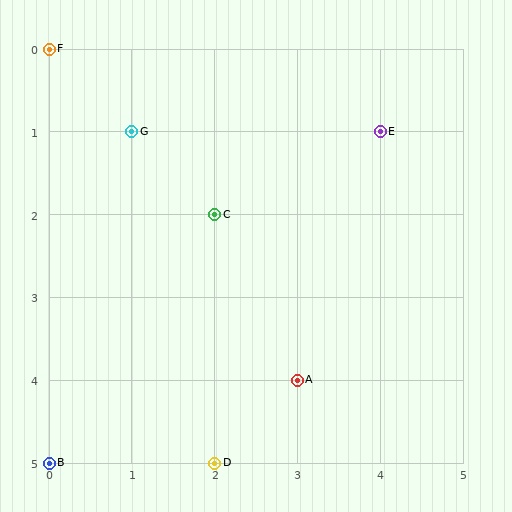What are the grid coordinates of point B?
Point B is at grid coordinates (0, 5).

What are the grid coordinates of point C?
Point C is at grid coordinates (2, 2).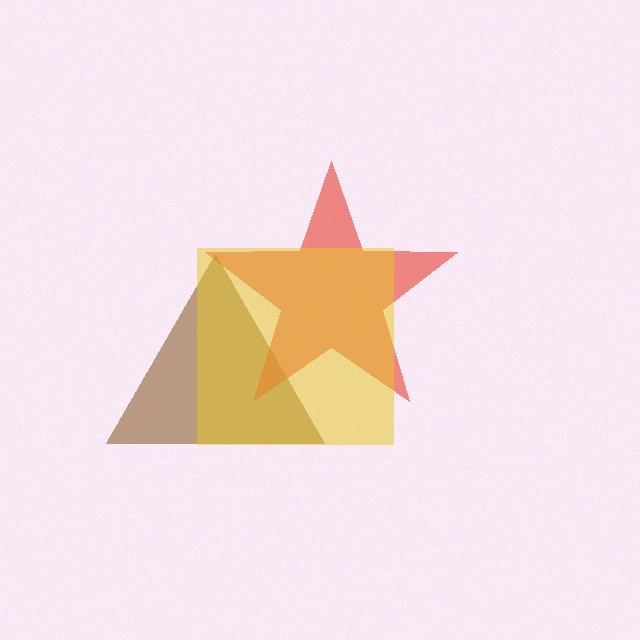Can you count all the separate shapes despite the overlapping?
Yes, there are 3 separate shapes.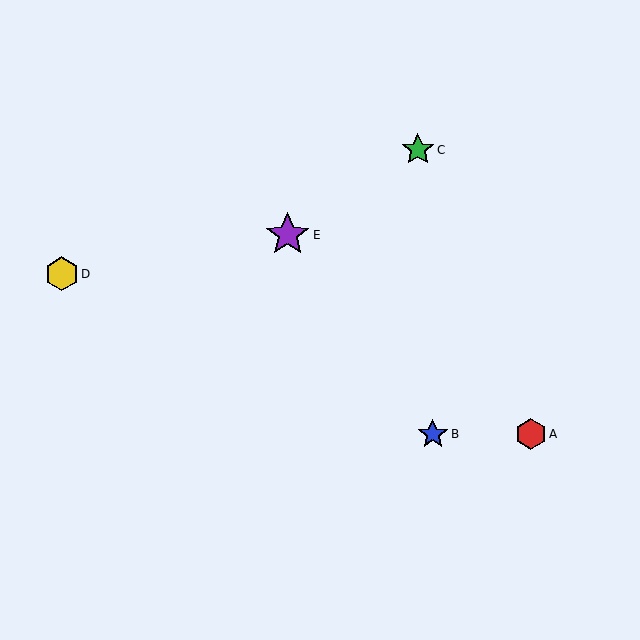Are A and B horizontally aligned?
Yes, both are at y≈434.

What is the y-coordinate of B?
Object B is at y≈434.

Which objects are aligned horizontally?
Objects A, B are aligned horizontally.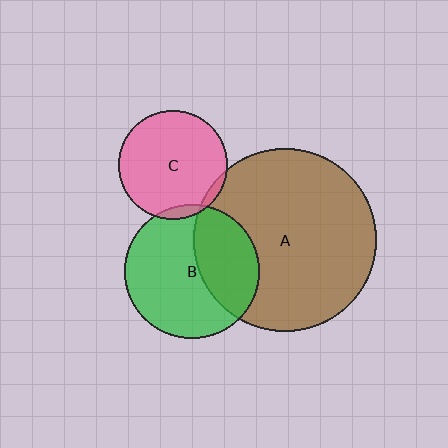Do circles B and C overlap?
Yes.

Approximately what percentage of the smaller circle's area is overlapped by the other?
Approximately 5%.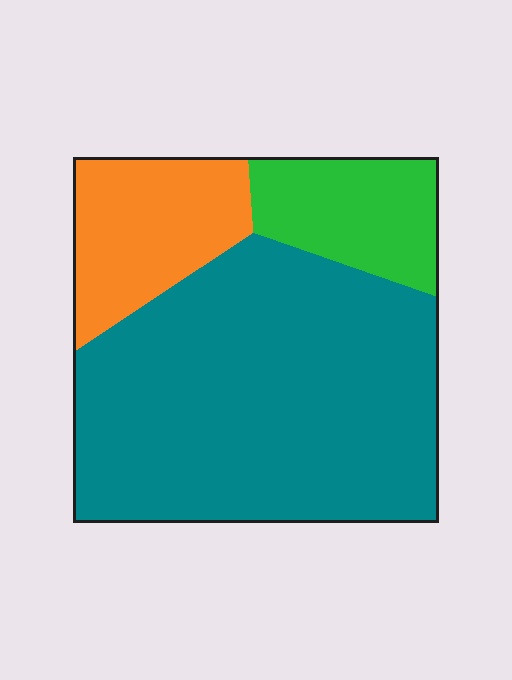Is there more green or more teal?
Teal.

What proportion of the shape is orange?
Orange takes up less than a quarter of the shape.